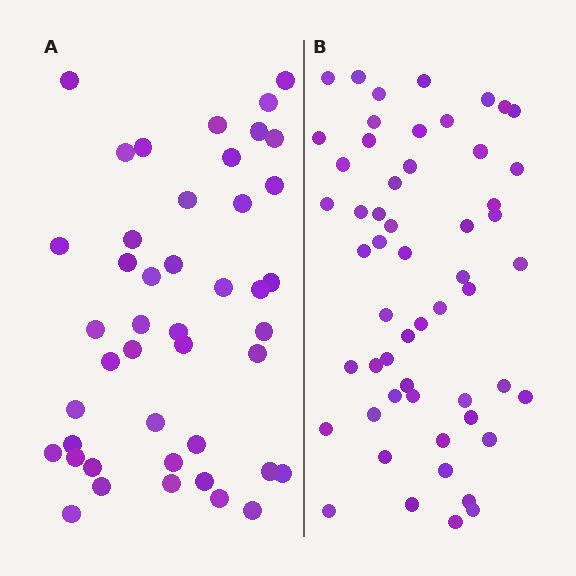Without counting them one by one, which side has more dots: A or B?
Region B (the right region) has more dots.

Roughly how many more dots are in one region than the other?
Region B has roughly 12 or so more dots than region A.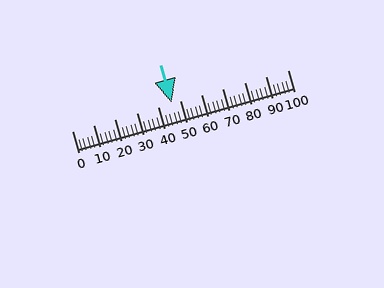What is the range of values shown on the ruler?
The ruler shows values from 0 to 100.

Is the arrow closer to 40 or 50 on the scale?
The arrow is closer to 50.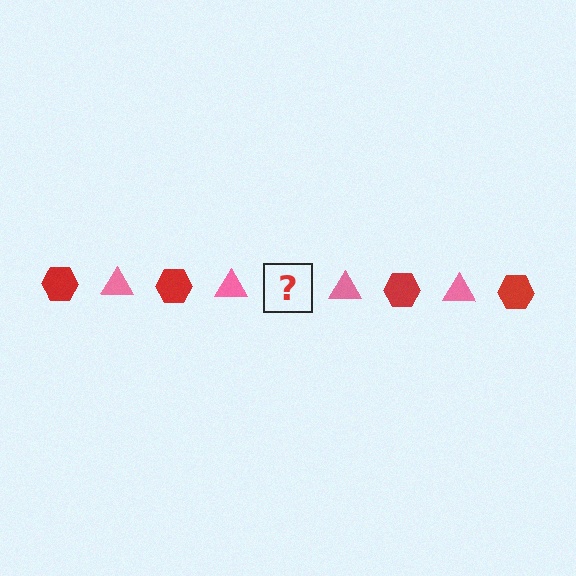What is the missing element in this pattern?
The missing element is a red hexagon.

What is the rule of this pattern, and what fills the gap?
The rule is that the pattern alternates between red hexagon and pink triangle. The gap should be filled with a red hexagon.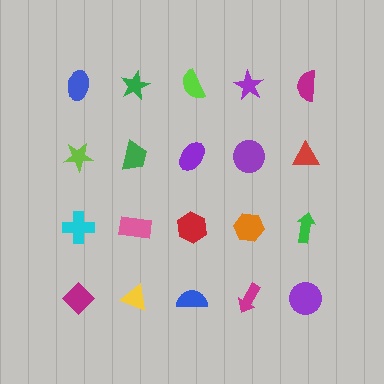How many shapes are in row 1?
5 shapes.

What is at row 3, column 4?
An orange hexagon.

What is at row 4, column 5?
A purple circle.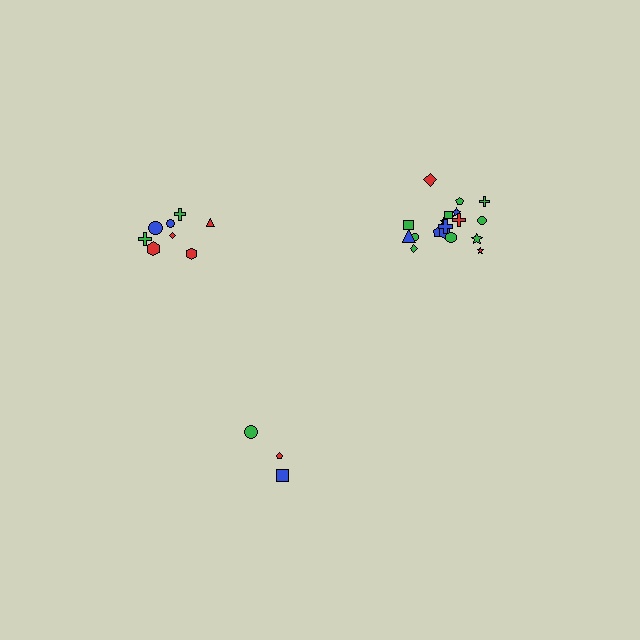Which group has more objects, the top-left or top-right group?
The top-right group.